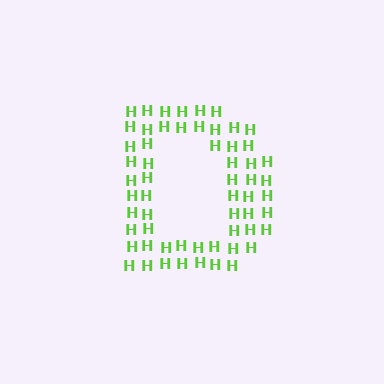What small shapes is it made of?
It is made of small letter H's.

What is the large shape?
The large shape is the letter D.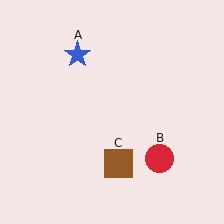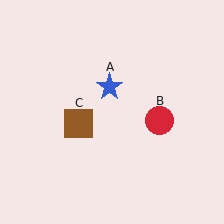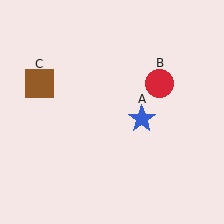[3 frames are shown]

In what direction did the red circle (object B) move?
The red circle (object B) moved up.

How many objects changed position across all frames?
3 objects changed position: blue star (object A), red circle (object B), brown square (object C).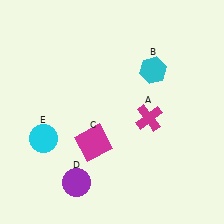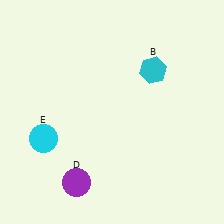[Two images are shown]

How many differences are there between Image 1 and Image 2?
There are 2 differences between the two images.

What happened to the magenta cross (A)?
The magenta cross (A) was removed in Image 2. It was in the bottom-right area of Image 1.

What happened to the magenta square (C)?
The magenta square (C) was removed in Image 2. It was in the bottom-left area of Image 1.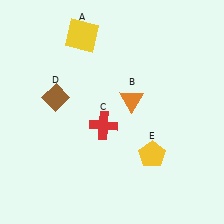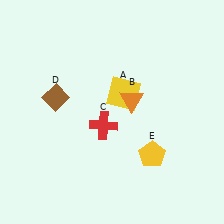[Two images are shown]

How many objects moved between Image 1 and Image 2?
1 object moved between the two images.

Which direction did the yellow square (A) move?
The yellow square (A) moved down.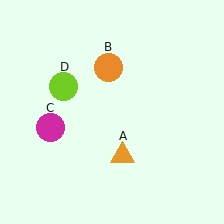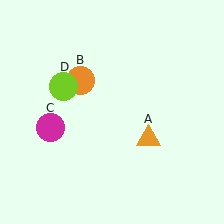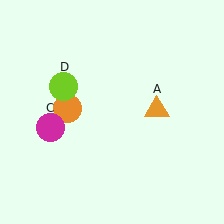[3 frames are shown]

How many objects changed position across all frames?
2 objects changed position: orange triangle (object A), orange circle (object B).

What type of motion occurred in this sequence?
The orange triangle (object A), orange circle (object B) rotated counterclockwise around the center of the scene.